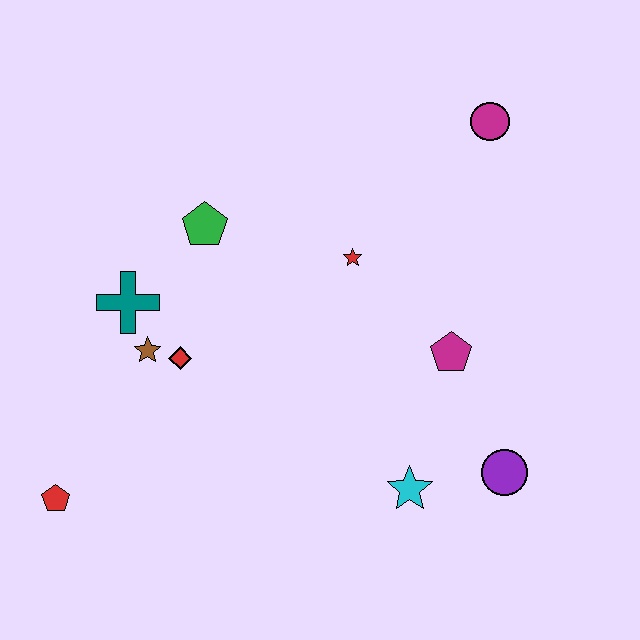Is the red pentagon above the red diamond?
No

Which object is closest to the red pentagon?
The brown star is closest to the red pentagon.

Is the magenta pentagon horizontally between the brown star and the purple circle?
Yes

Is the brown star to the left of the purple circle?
Yes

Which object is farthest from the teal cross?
The purple circle is farthest from the teal cross.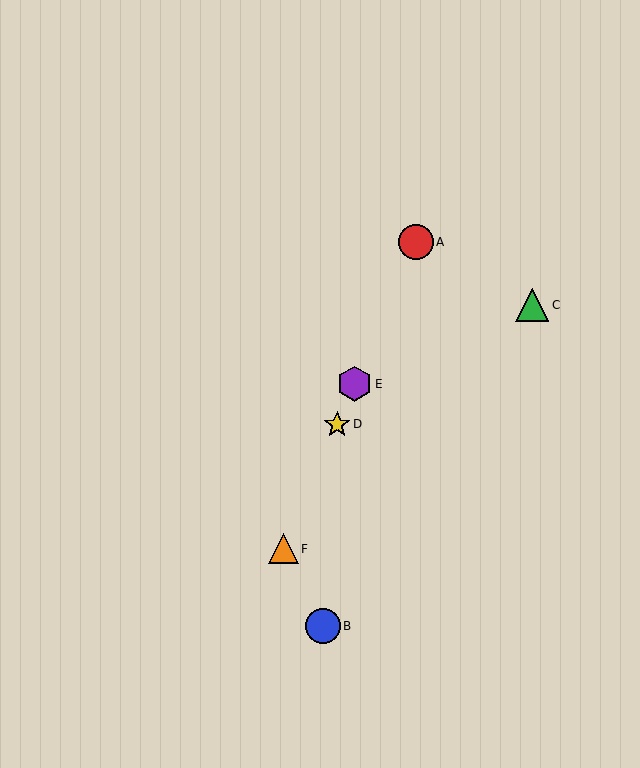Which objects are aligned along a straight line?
Objects A, D, E, F are aligned along a straight line.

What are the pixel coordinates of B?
Object B is at (323, 626).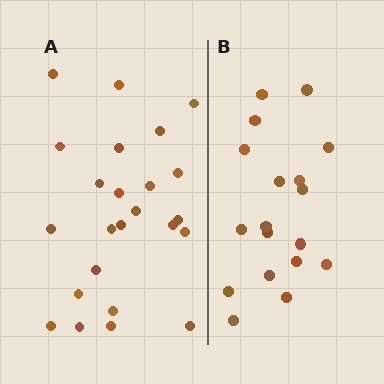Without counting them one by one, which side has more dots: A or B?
Region A (the left region) has more dots.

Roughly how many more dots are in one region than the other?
Region A has about 6 more dots than region B.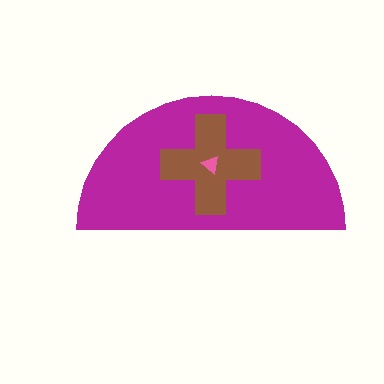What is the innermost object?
The pink triangle.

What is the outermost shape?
The magenta semicircle.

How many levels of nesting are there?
3.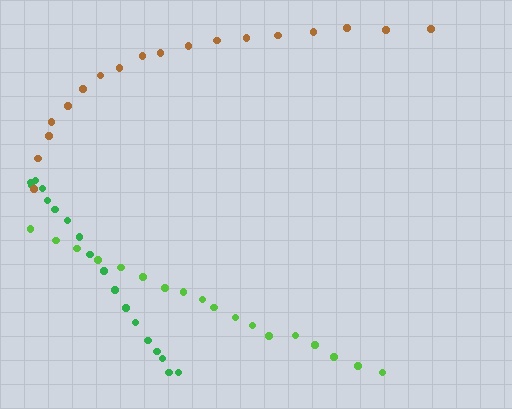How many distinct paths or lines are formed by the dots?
There are 3 distinct paths.